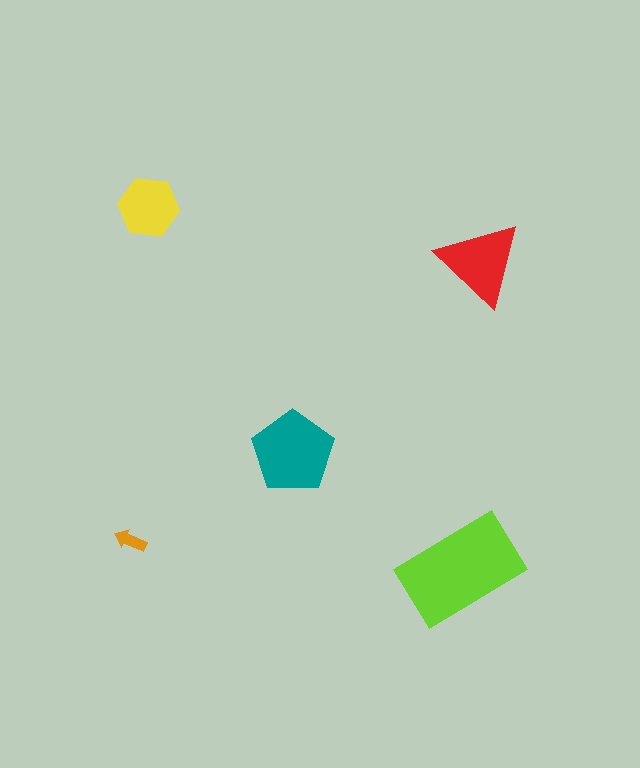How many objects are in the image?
There are 5 objects in the image.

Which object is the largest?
The lime rectangle.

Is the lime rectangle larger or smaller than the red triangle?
Larger.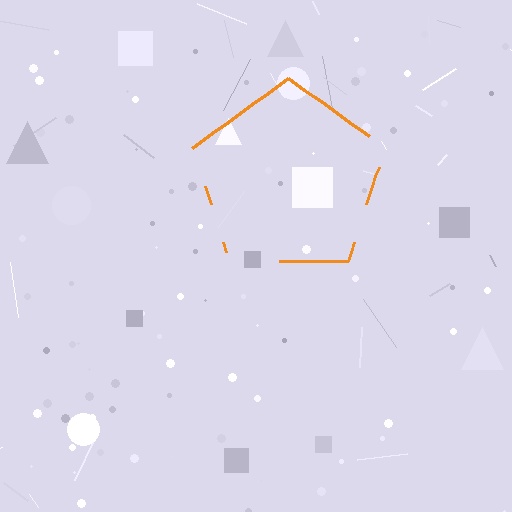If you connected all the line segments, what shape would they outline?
They would outline a pentagon.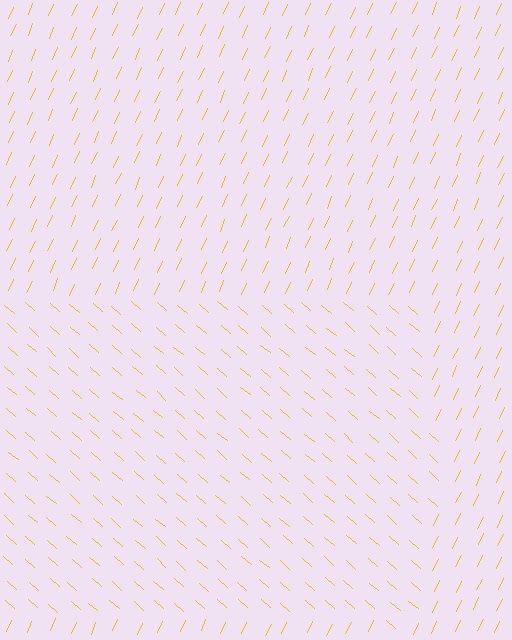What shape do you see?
I see a rectangle.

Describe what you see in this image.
The image is filled with small yellow line segments. A rectangle region in the image has lines oriented differently from the surrounding lines, creating a visible texture boundary.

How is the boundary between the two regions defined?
The boundary is defined purely by a change in line orientation (approximately 74 degrees difference). All lines are the same color and thickness.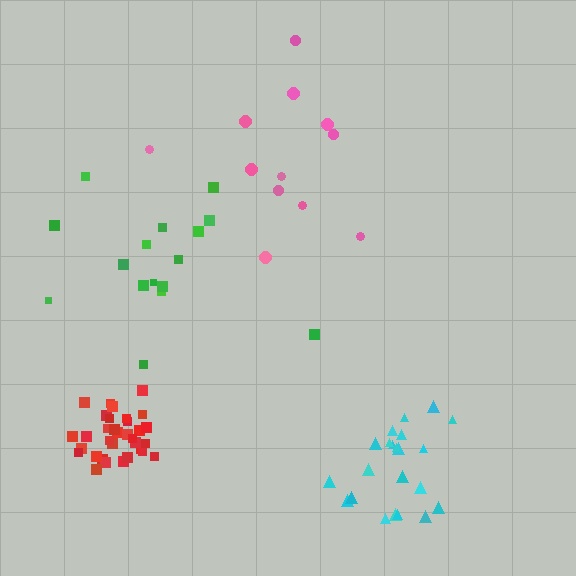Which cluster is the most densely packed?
Red.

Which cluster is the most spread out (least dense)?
Pink.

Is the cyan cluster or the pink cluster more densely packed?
Cyan.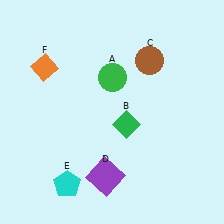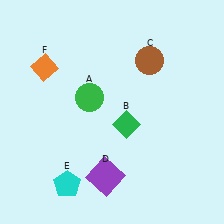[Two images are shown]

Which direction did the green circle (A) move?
The green circle (A) moved left.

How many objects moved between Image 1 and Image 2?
1 object moved between the two images.